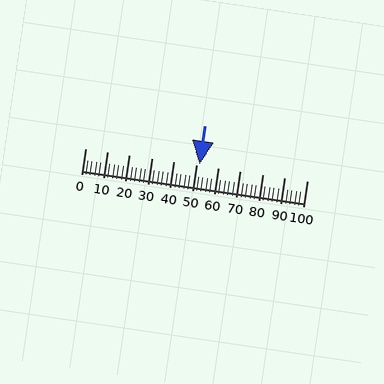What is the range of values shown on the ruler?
The ruler shows values from 0 to 100.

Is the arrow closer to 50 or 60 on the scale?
The arrow is closer to 50.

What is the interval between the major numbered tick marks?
The major tick marks are spaced 10 units apart.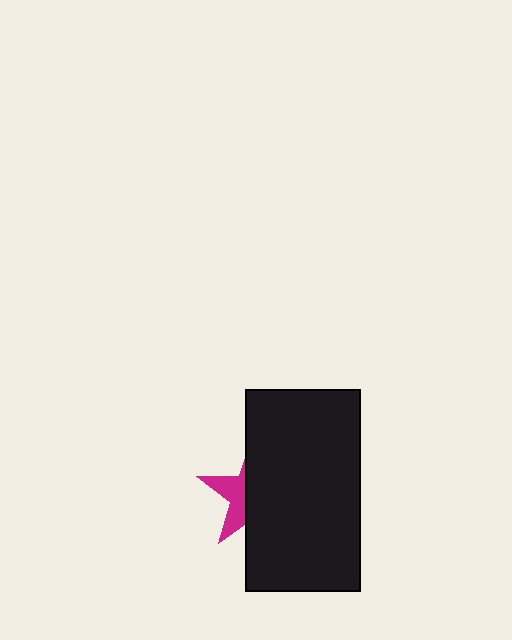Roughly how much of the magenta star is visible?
A small part of it is visible (roughly 36%).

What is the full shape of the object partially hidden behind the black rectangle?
The partially hidden object is a magenta star.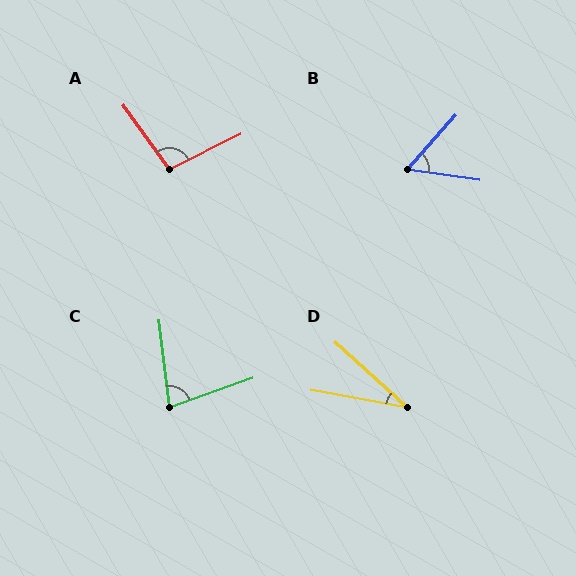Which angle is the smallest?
D, at approximately 32 degrees.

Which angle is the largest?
A, at approximately 100 degrees.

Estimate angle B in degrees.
Approximately 57 degrees.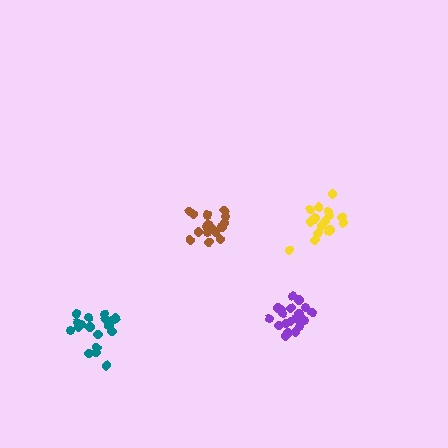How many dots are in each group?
Group 1: 18 dots, Group 2: 19 dots, Group 3: 18 dots, Group 4: 17 dots (72 total).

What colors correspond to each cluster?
The clusters are colored: brown, purple, teal, yellow.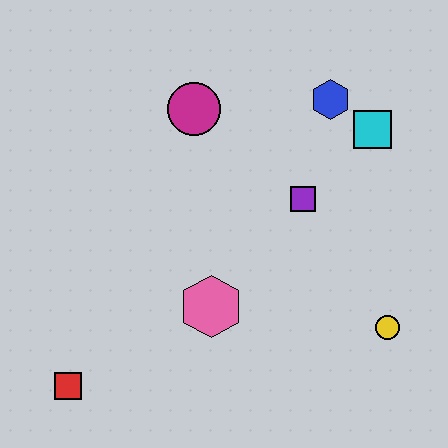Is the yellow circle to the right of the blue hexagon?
Yes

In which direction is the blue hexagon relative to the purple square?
The blue hexagon is above the purple square.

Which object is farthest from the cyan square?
The red square is farthest from the cyan square.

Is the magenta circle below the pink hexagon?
No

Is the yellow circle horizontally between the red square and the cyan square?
No